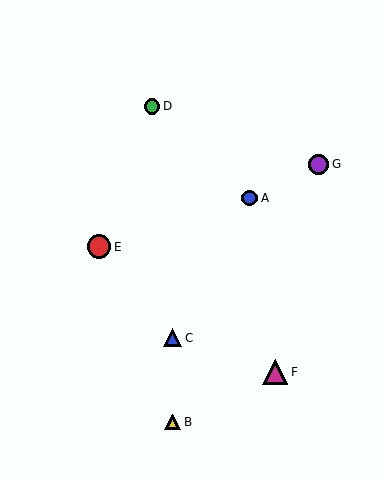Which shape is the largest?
The magenta triangle (labeled F) is the largest.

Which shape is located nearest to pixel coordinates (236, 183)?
The blue circle (labeled A) at (250, 198) is nearest to that location.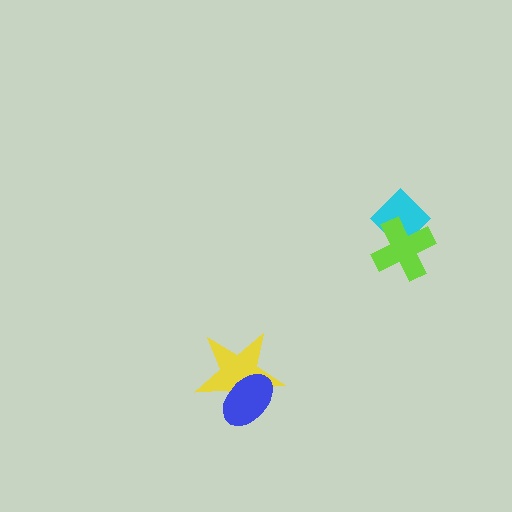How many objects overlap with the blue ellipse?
1 object overlaps with the blue ellipse.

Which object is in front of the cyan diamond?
The lime cross is in front of the cyan diamond.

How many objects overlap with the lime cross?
1 object overlaps with the lime cross.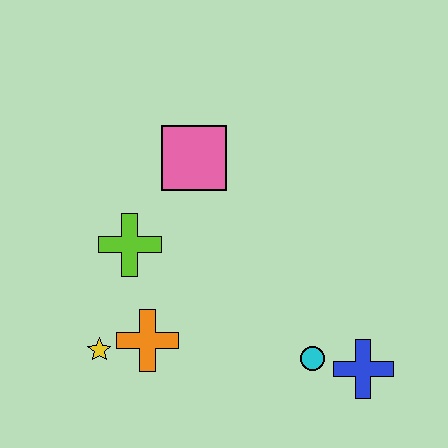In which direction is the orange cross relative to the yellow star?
The orange cross is to the right of the yellow star.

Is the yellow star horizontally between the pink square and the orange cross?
No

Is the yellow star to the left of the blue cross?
Yes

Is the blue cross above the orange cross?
No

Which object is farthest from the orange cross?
The blue cross is farthest from the orange cross.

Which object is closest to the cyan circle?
The blue cross is closest to the cyan circle.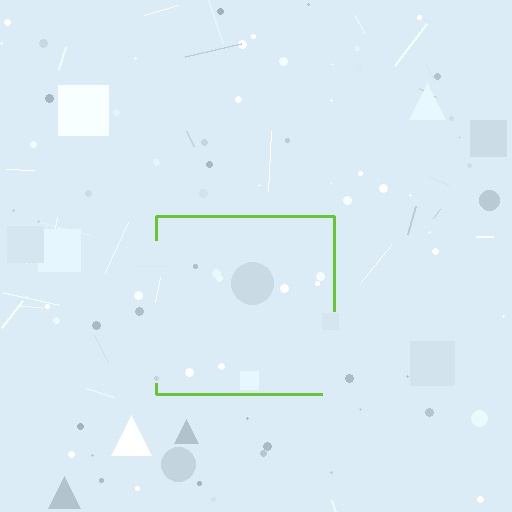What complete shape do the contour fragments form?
The contour fragments form a square.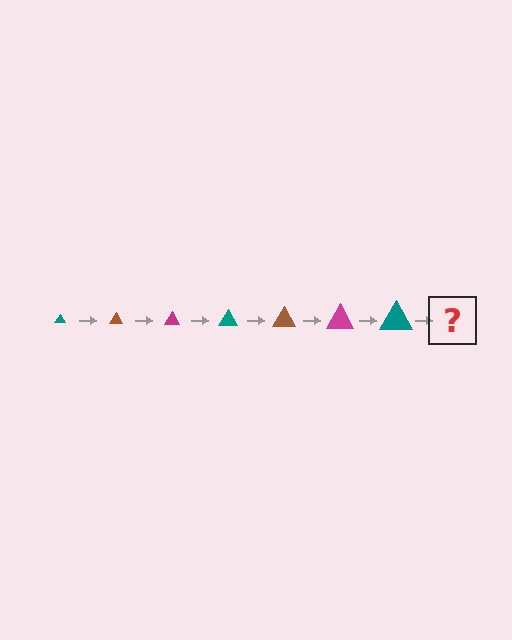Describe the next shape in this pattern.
It should be a brown triangle, larger than the previous one.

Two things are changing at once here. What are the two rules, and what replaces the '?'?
The two rules are that the triangle grows larger each step and the color cycles through teal, brown, and magenta. The '?' should be a brown triangle, larger than the previous one.